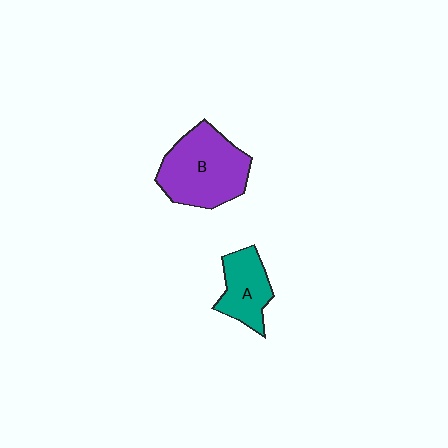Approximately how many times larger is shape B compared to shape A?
Approximately 1.8 times.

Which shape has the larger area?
Shape B (purple).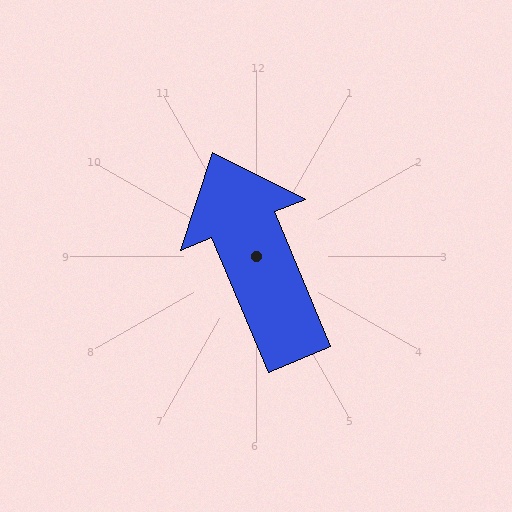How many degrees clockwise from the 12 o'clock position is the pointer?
Approximately 337 degrees.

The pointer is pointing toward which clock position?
Roughly 11 o'clock.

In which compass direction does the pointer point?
Northwest.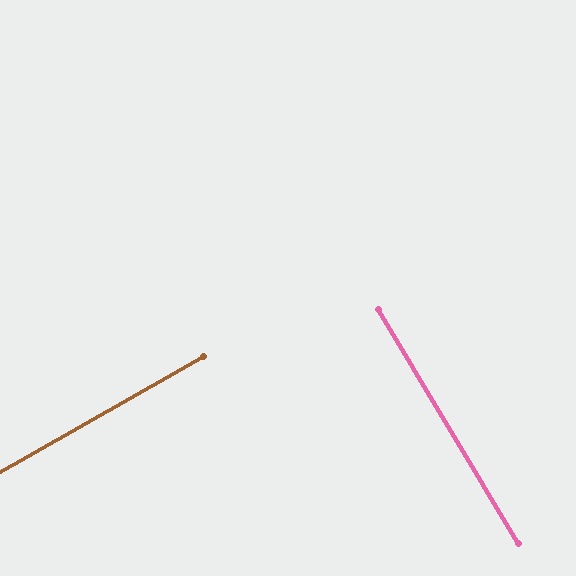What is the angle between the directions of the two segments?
Approximately 88 degrees.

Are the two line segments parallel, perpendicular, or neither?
Perpendicular — they meet at approximately 88°.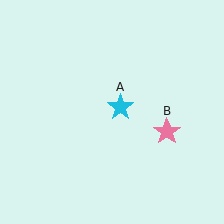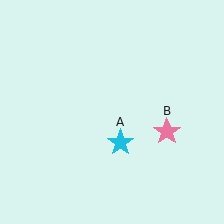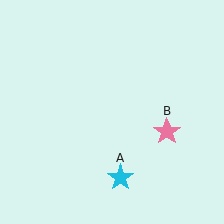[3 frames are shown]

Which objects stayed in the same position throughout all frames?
Pink star (object B) remained stationary.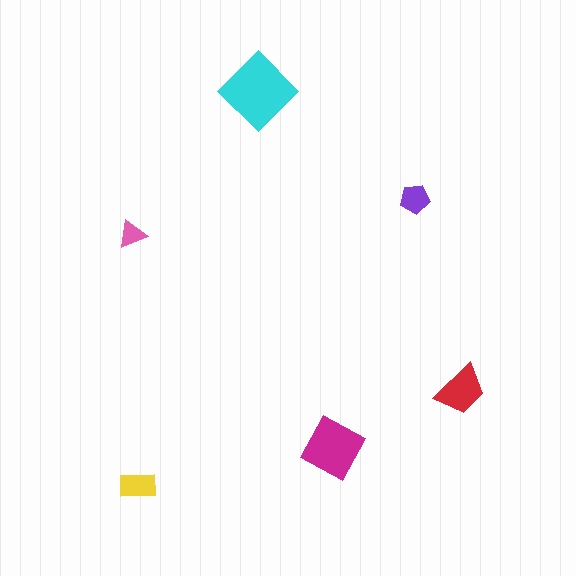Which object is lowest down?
The yellow rectangle is bottommost.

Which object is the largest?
The cyan diamond.